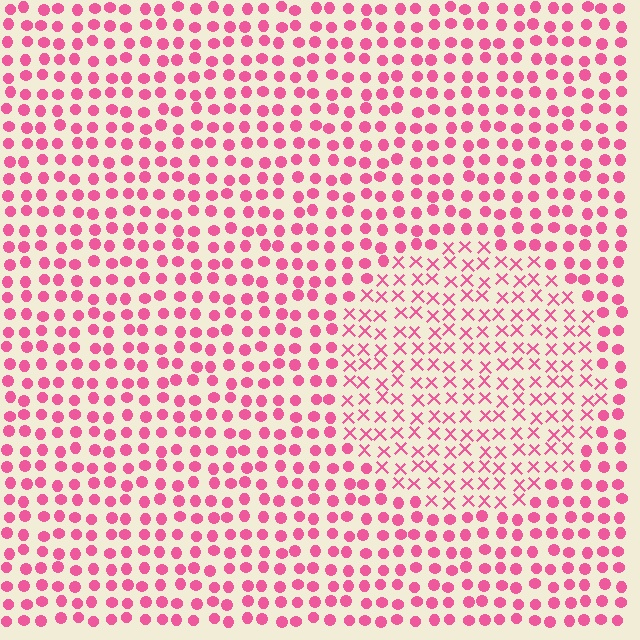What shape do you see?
I see a circle.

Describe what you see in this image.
The image is filled with small pink elements arranged in a uniform grid. A circle-shaped region contains X marks, while the surrounding area contains circles. The boundary is defined purely by the change in element shape.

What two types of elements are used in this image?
The image uses X marks inside the circle region and circles outside it.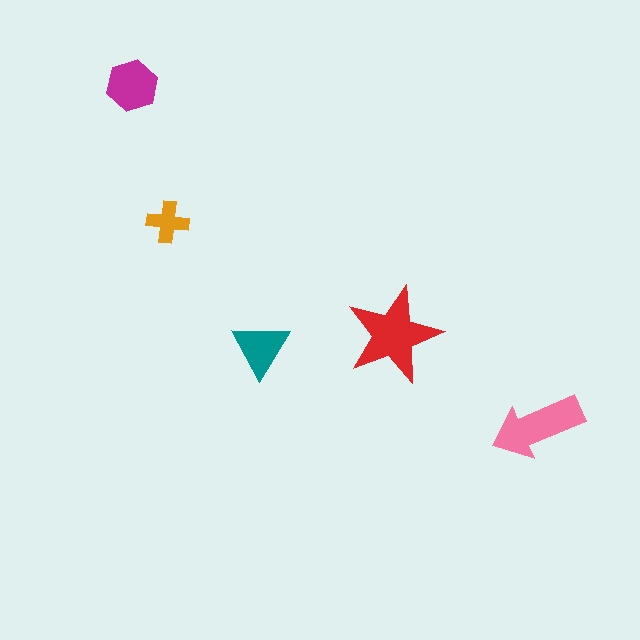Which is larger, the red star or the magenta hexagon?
The red star.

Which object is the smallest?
The orange cross.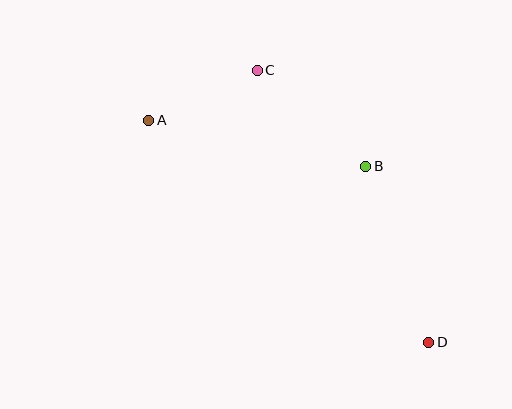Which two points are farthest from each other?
Points A and D are farthest from each other.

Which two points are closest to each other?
Points A and C are closest to each other.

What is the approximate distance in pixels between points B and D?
The distance between B and D is approximately 187 pixels.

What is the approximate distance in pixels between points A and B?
The distance between A and B is approximately 222 pixels.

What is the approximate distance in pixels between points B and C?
The distance between B and C is approximately 145 pixels.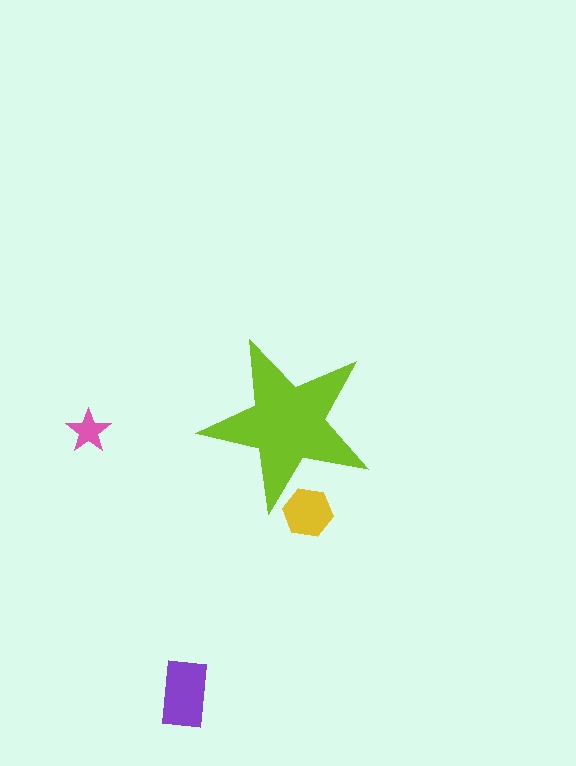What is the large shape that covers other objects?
A lime star.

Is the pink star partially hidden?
No, the pink star is fully visible.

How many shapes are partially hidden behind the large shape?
1 shape is partially hidden.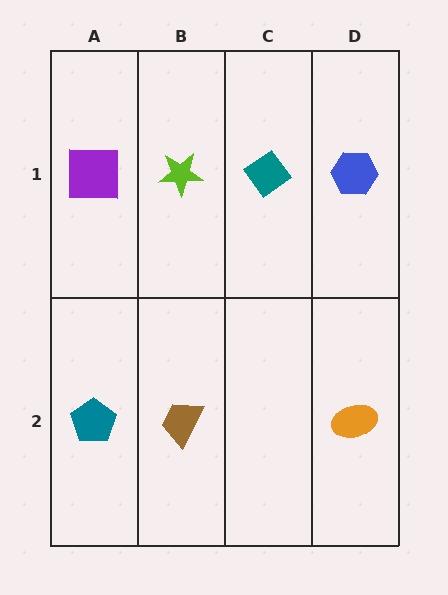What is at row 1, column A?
A purple square.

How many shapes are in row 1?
4 shapes.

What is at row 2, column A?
A teal pentagon.